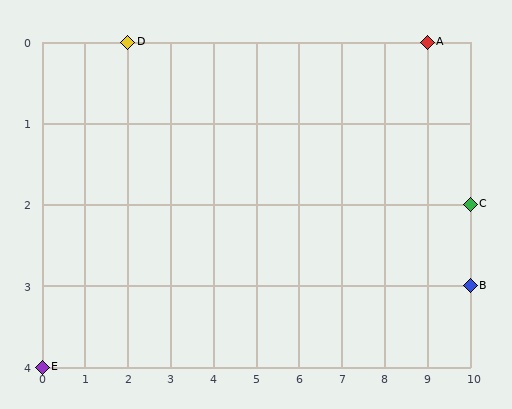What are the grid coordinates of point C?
Point C is at grid coordinates (10, 2).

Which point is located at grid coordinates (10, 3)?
Point B is at (10, 3).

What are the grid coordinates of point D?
Point D is at grid coordinates (2, 0).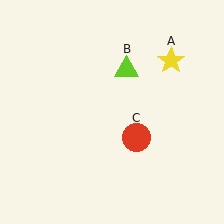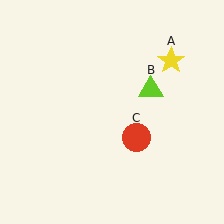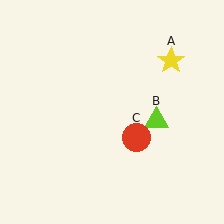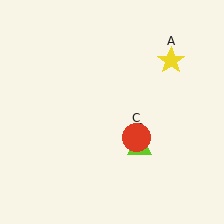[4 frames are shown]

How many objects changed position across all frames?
1 object changed position: lime triangle (object B).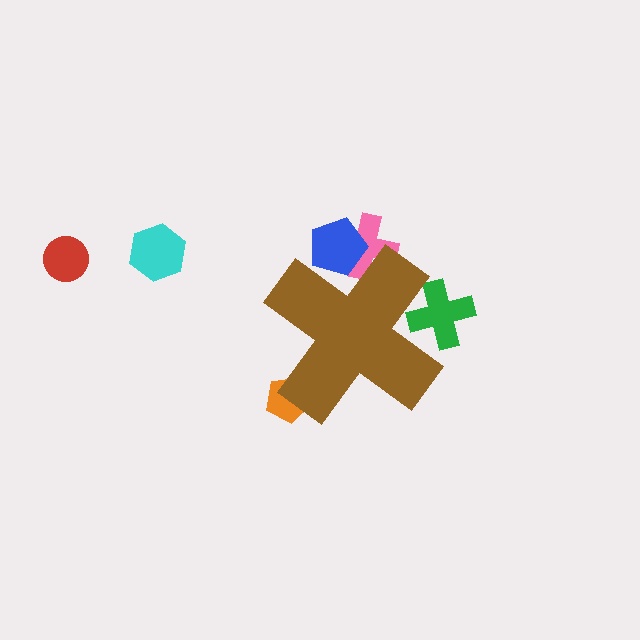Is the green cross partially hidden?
Yes, the green cross is partially hidden behind the brown cross.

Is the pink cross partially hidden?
Yes, the pink cross is partially hidden behind the brown cross.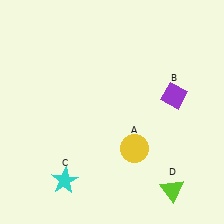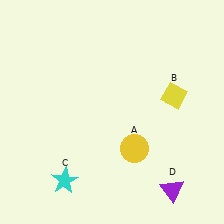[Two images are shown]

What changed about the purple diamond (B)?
In Image 1, B is purple. In Image 2, it changed to yellow.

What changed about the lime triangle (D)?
In Image 1, D is lime. In Image 2, it changed to purple.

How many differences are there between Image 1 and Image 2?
There are 2 differences between the two images.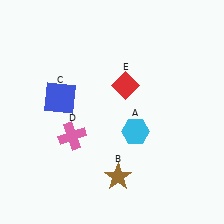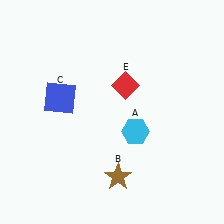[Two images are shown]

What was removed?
The pink cross (D) was removed in Image 2.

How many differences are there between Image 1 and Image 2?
There is 1 difference between the two images.